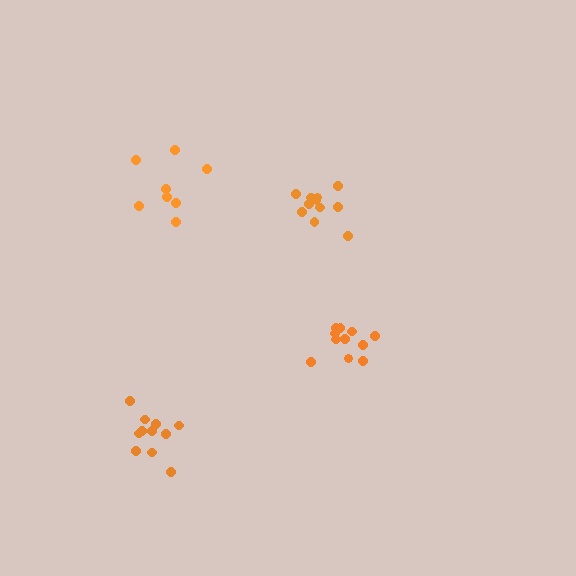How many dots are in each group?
Group 1: 11 dots, Group 2: 8 dots, Group 3: 11 dots, Group 4: 11 dots (41 total).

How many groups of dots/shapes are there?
There are 4 groups.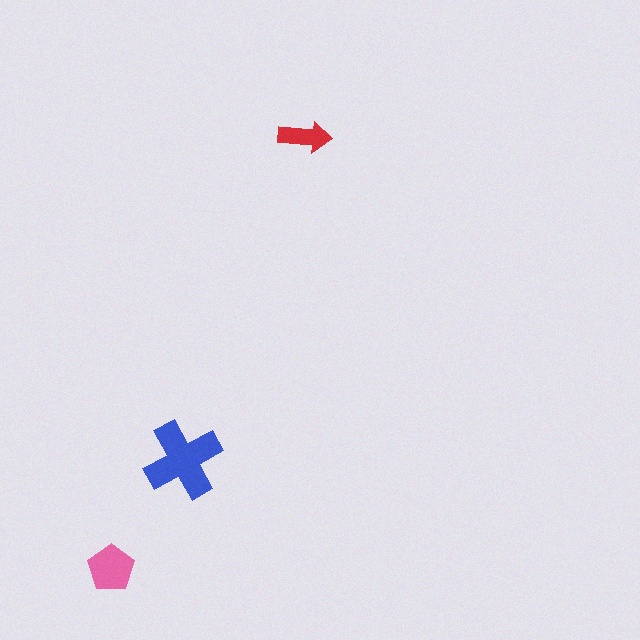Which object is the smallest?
The red arrow.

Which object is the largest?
The blue cross.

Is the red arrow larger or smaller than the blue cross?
Smaller.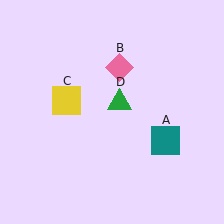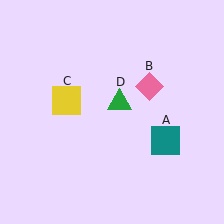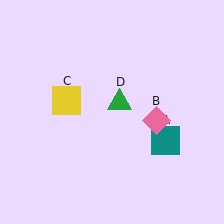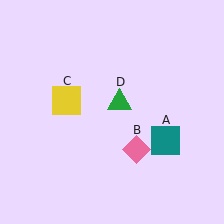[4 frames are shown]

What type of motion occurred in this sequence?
The pink diamond (object B) rotated clockwise around the center of the scene.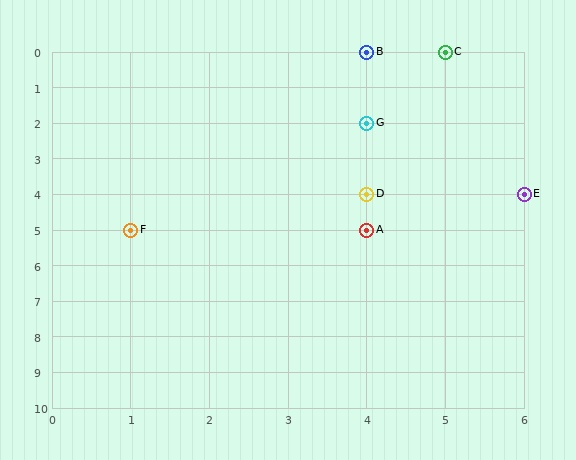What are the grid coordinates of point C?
Point C is at grid coordinates (5, 0).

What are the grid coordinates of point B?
Point B is at grid coordinates (4, 0).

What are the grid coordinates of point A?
Point A is at grid coordinates (4, 5).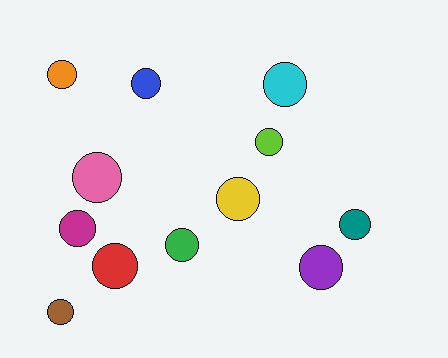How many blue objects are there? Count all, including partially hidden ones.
There is 1 blue object.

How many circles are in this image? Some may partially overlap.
There are 12 circles.